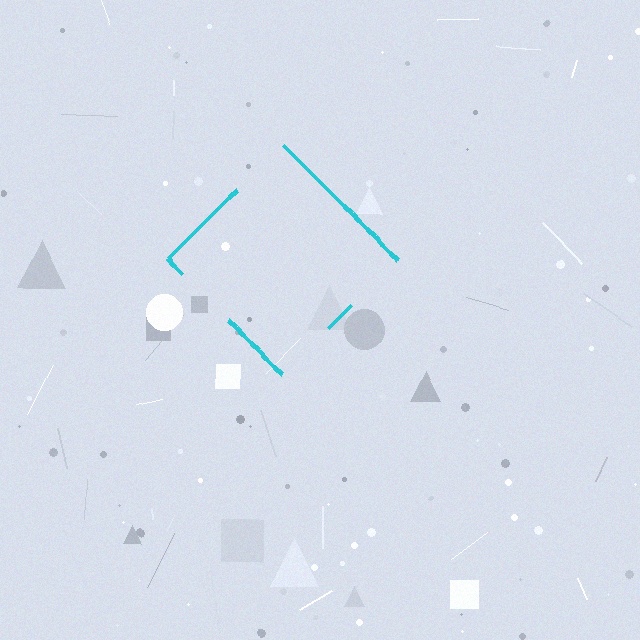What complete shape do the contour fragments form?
The contour fragments form a diamond.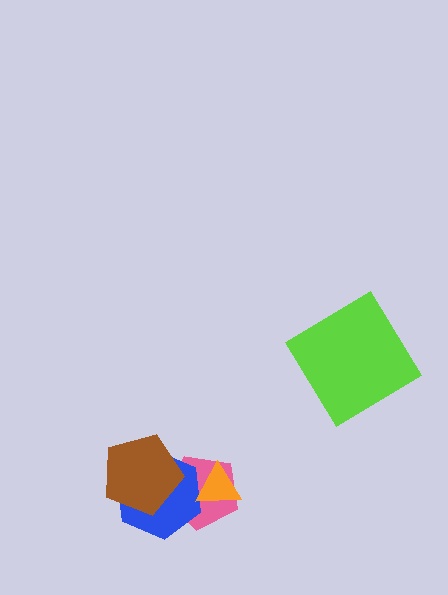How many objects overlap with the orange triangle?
2 objects overlap with the orange triangle.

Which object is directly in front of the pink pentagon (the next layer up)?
The blue hexagon is directly in front of the pink pentagon.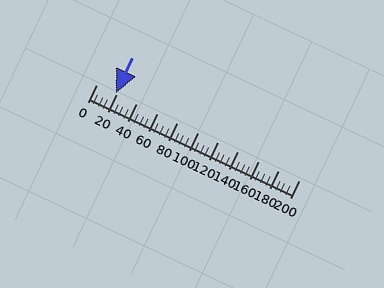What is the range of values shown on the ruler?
The ruler shows values from 0 to 200.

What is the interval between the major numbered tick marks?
The major tick marks are spaced 20 units apart.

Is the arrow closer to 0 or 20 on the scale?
The arrow is closer to 20.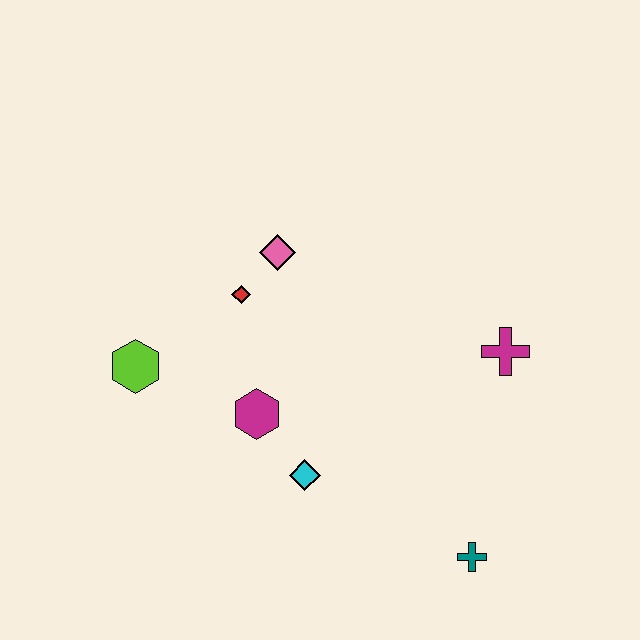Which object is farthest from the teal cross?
The lime hexagon is farthest from the teal cross.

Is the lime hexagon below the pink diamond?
Yes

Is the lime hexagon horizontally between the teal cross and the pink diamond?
No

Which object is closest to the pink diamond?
The red diamond is closest to the pink diamond.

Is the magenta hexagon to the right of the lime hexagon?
Yes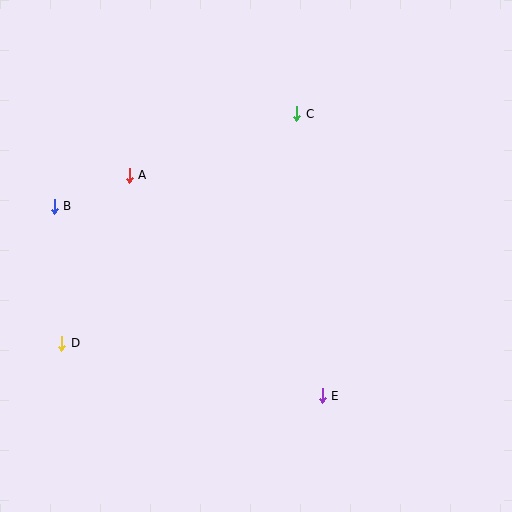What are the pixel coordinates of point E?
Point E is at (322, 396).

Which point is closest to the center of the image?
Point C at (297, 114) is closest to the center.